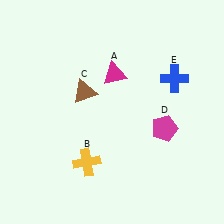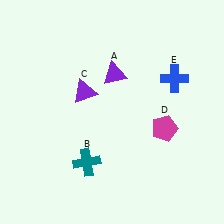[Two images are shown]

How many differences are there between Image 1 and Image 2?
There are 3 differences between the two images.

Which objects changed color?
A changed from magenta to purple. B changed from yellow to teal. C changed from brown to purple.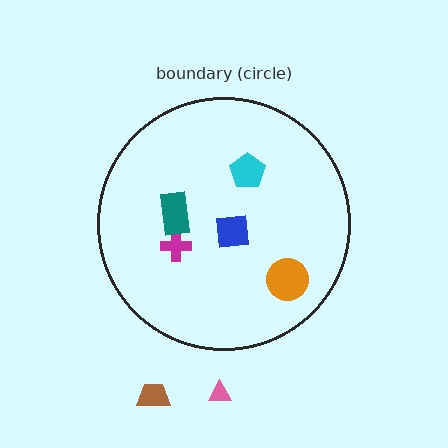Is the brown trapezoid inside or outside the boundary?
Outside.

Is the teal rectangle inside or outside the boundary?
Inside.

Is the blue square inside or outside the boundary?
Inside.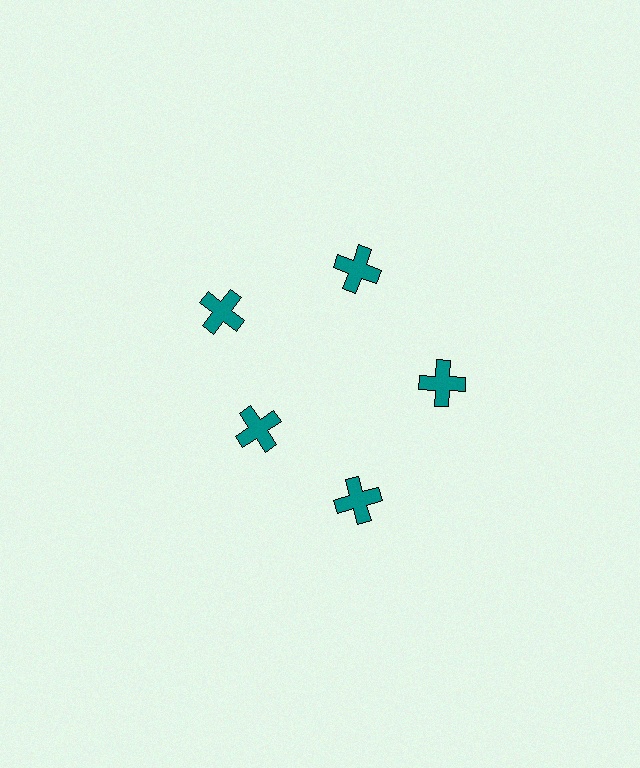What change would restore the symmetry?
The symmetry would be restored by moving it outward, back onto the ring so that all 5 crosses sit at equal angles and equal distance from the center.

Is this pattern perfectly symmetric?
No. The 5 teal crosses are arranged in a ring, but one element near the 8 o'clock position is pulled inward toward the center, breaking the 5-fold rotational symmetry.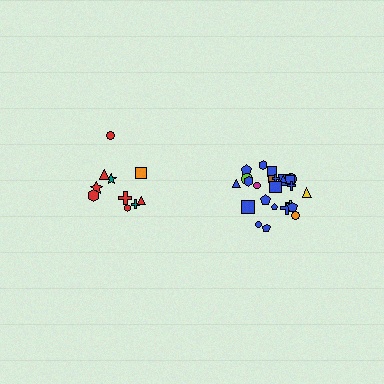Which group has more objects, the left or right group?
The right group.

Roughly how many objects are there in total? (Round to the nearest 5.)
Roughly 35 objects in total.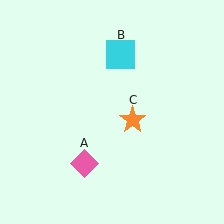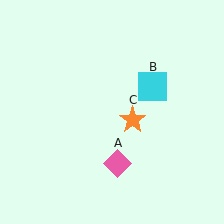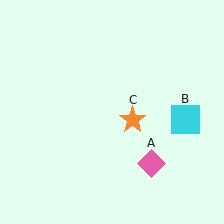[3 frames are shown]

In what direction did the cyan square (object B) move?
The cyan square (object B) moved down and to the right.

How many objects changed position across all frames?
2 objects changed position: pink diamond (object A), cyan square (object B).